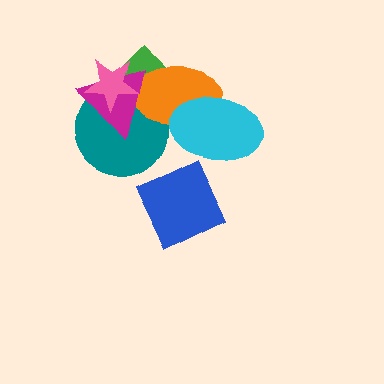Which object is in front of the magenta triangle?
The pink star is in front of the magenta triangle.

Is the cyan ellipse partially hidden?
Yes, it is partially covered by another shape.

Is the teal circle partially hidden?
Yes, it is partially covered by another shape.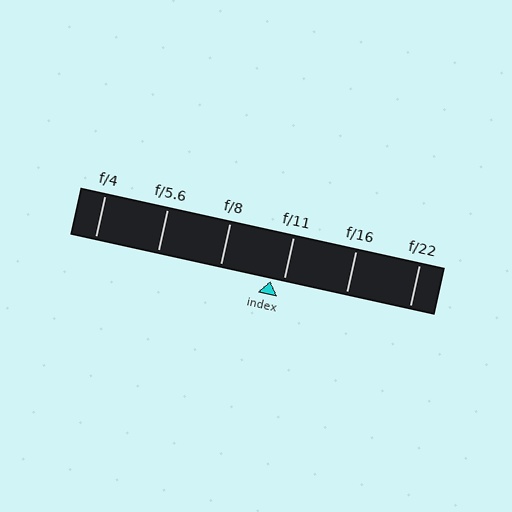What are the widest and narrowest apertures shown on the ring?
The widest aperture shown is f/4 and the narrowest is f/22.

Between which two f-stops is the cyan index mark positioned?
The index mark is between f/8 and f/11.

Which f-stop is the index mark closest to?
The index mark is closest to f/11.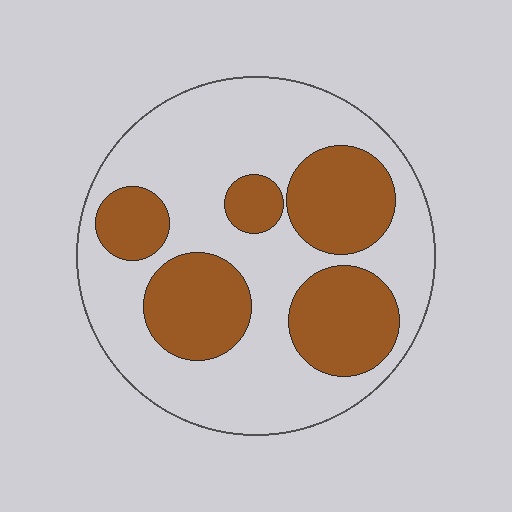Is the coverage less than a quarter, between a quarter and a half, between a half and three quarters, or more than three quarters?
Between a quarter and a half.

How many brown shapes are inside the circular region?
5.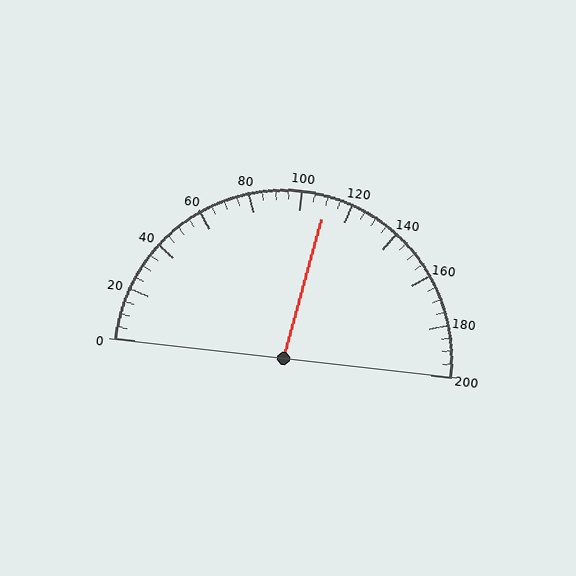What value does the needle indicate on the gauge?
The needle indicates approximately 110.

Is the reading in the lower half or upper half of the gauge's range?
The reading is in the upper half of the range (0 to 200).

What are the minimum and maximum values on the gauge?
The gauge ranges from 0 to 200.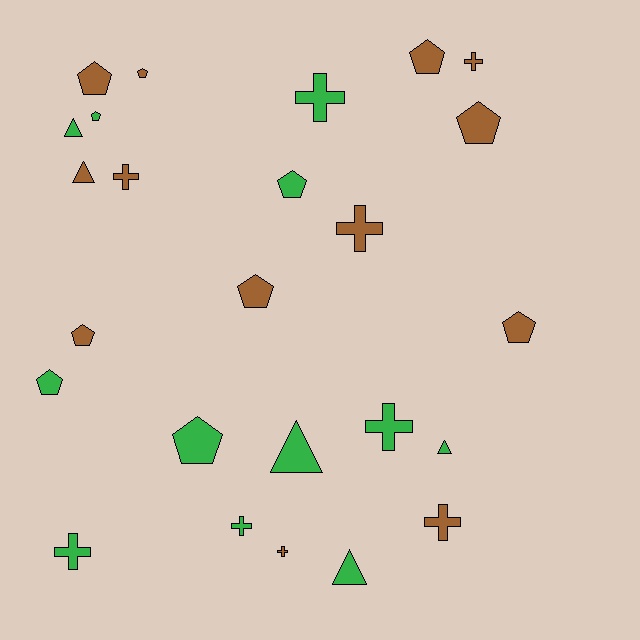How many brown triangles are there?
There is 1 brown triangle.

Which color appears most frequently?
Brown, with 13 objects.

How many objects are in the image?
There are 25 objects.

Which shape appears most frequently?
Pentagon, with 11 objects.